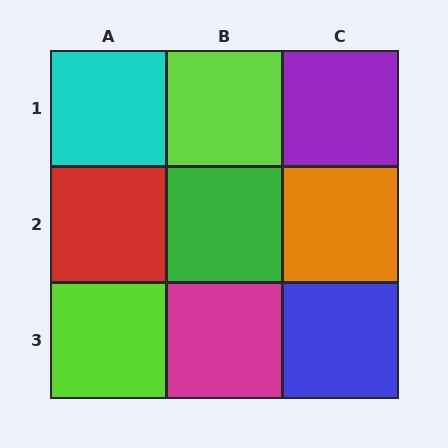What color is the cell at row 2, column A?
Red.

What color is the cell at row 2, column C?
Orange.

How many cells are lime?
2 cells are lime.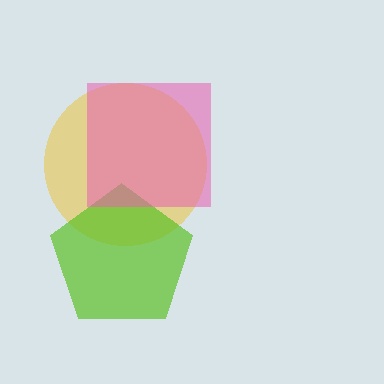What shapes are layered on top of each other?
The layered shapes are: a yellow circle, a lime pentagon, a pink square.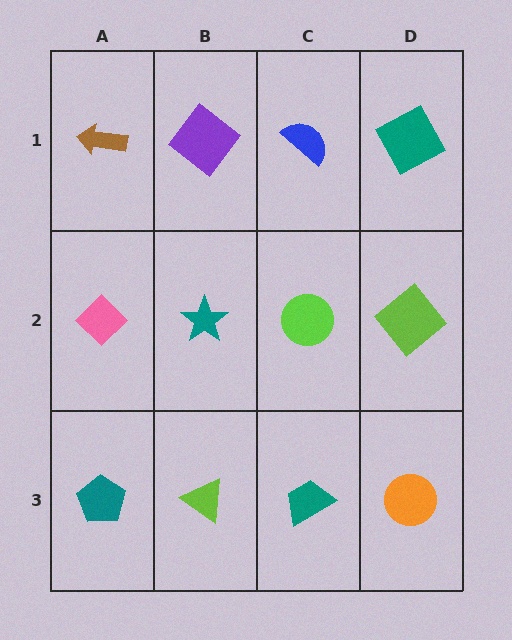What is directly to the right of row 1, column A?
A purple diamond.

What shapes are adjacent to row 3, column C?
A lime circle (row 2, column C), a lime triangle (row 3, column B), an orange circle (row 3, column D).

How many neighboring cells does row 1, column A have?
2.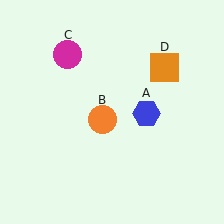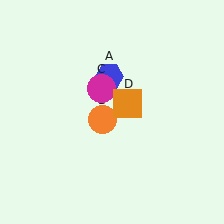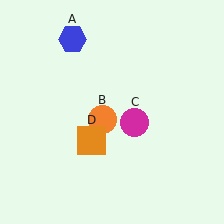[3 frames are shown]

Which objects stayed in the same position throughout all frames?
Orange circle (object B) remained stationary.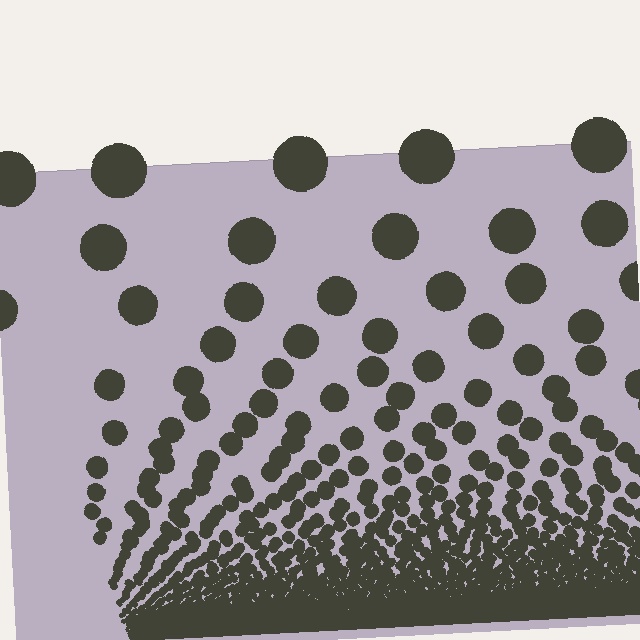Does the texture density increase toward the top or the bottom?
Density increases toward the bottom.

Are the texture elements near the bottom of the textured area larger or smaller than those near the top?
Smaller. The gradient is inverted — elements near the bottom are smaller and denser.